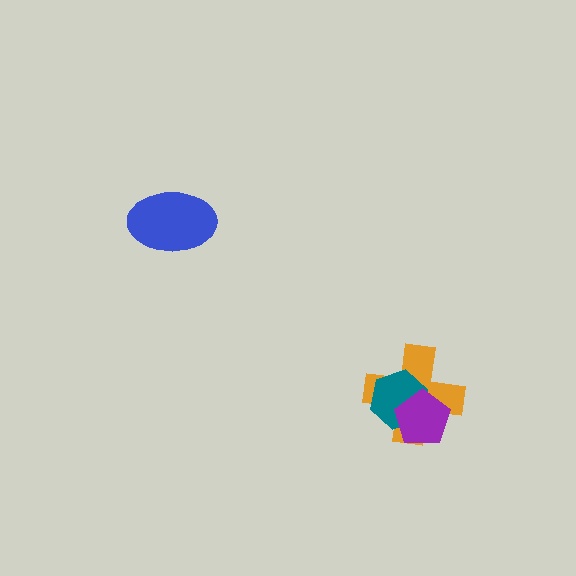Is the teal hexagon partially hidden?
Yes, it is partially covered by another shape.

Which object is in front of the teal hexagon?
The purple pentagon is in front of the teal hexagon.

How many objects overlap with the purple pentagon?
2 objects overlap with the purple pentagon.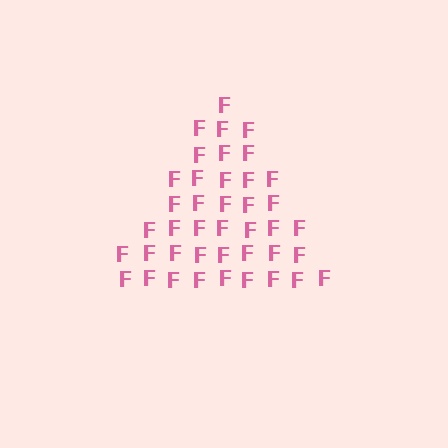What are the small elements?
The small elements are letter F's.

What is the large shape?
The large shape is a triangle.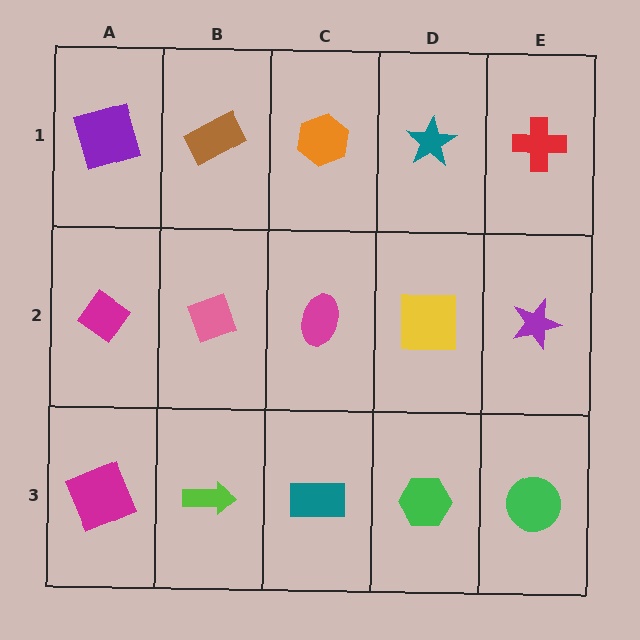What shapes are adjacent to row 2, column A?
A purple square (row 1, column A), a magenta square (row 3, column A), a pink diamond (row 2, column B).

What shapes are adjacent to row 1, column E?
A purple star (row 2, column E), a teal star (row 1, column D).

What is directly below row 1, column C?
A magenta ellipse.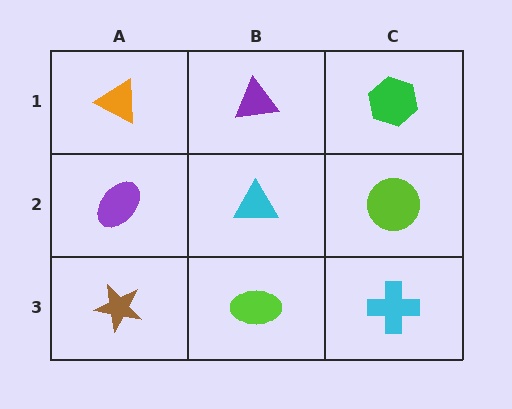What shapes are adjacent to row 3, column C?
A lime circle (row 2, column C), a lime ellipse (row 3, column B).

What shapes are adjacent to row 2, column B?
A purple triangle (row 1, column B), a lime ellipse (row 3, column B), a purple ellipse (row 2, column A), a lime circle (row 2, column C).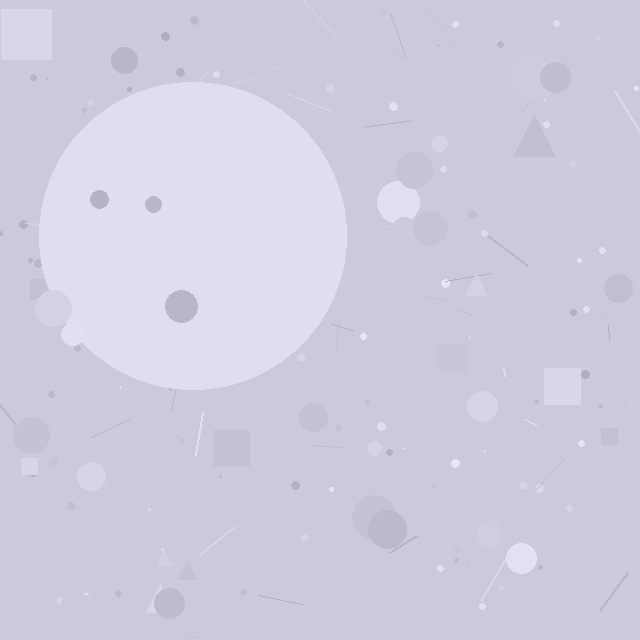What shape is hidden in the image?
A circle is hidden in the image.